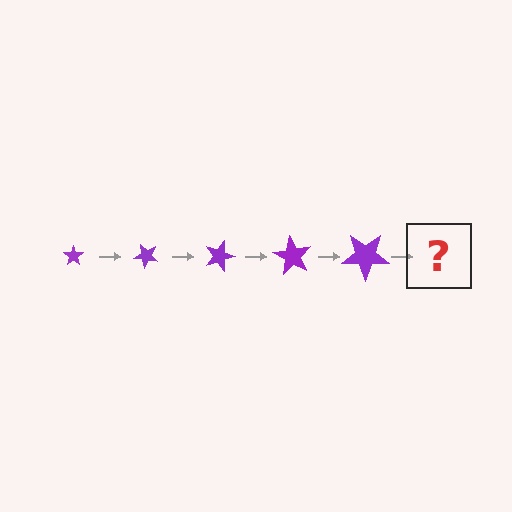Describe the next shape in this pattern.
It should be a star, larger than the previous one and rotated 225 degrees from the start.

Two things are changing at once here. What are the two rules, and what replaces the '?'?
The two rules are that the star grows larger each step and it rotates 45 degrees each step. The '?' should be a star, larger than the previous one and rotated 225 degrees from the start.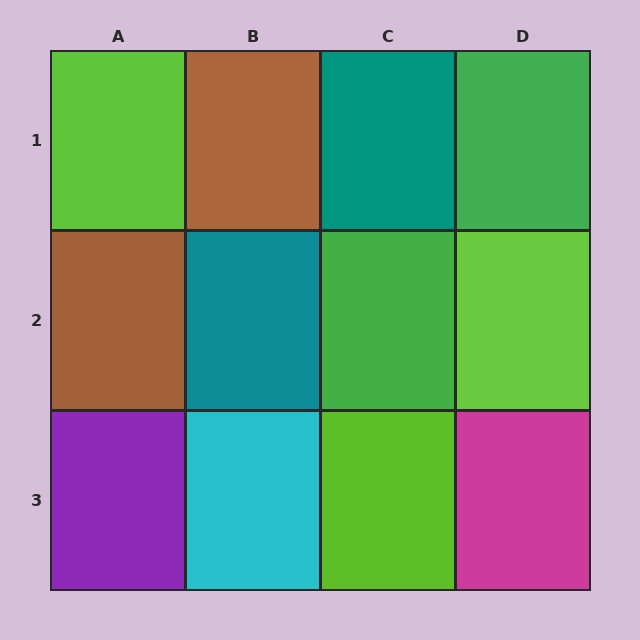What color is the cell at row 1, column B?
Brown.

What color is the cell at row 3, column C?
Lime.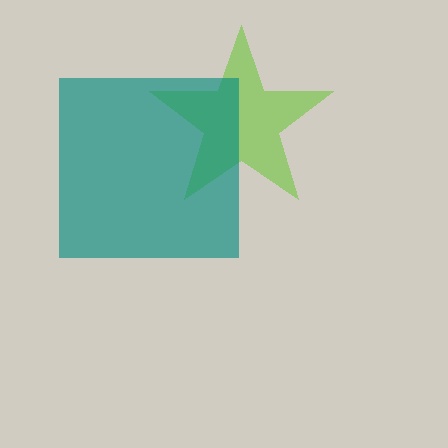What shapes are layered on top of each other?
The layered shapes are: a lime star, a teal square.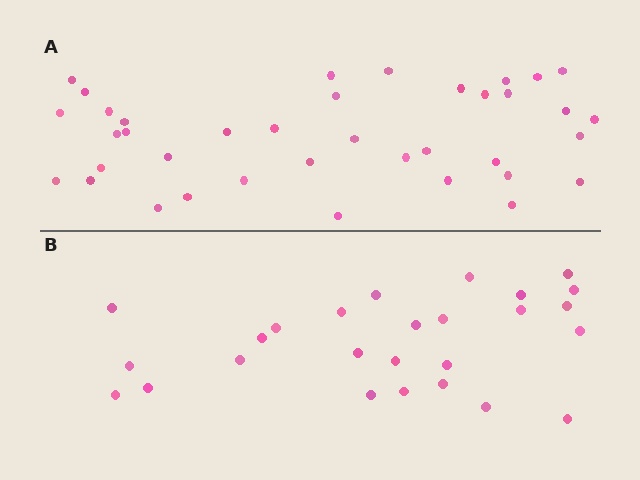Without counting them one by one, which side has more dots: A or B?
Region A (the top region) has more dots.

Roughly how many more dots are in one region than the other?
Region A has roughly 12 or so more dots than region B.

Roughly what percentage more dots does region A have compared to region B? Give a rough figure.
About 45% more.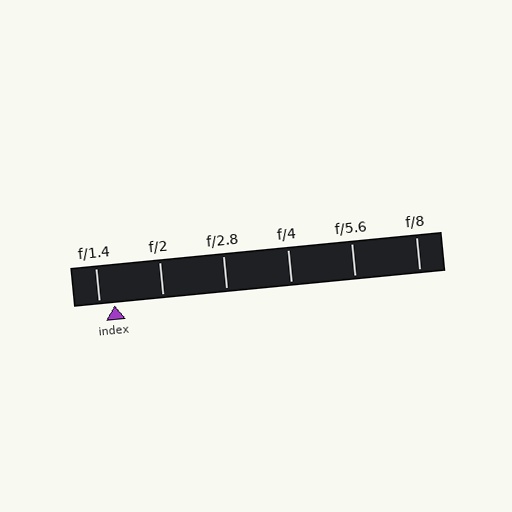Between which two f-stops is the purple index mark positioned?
The index mark is between f/1.4 and f/2.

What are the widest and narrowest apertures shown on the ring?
The widest aperture shown is f/1.4 and the narrowest is f/8.